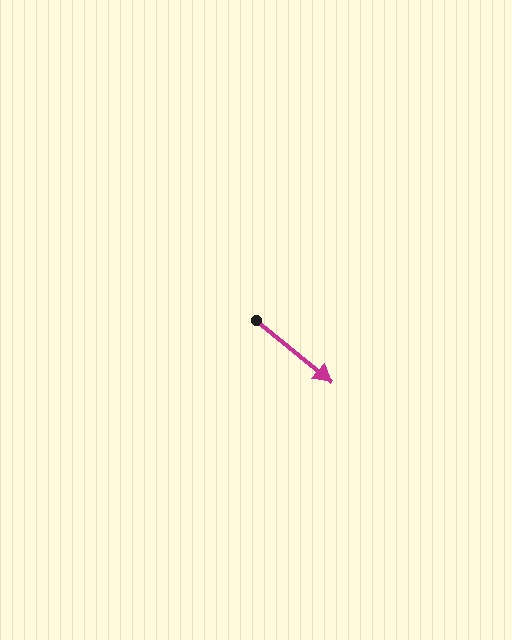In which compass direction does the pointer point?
Southeast.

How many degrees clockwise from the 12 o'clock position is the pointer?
Approximately 129 degrees.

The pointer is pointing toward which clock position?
Roughly 4 o'clock.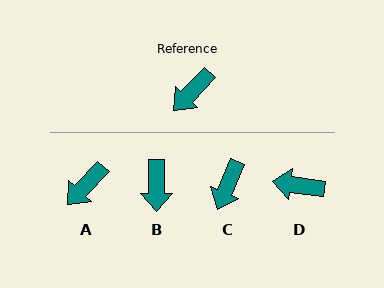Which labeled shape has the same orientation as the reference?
A.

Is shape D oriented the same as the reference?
No, it is off by about 54 degrees.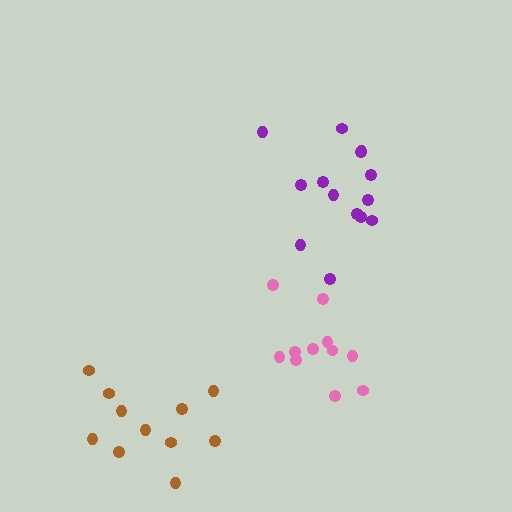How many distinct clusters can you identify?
There are 3 distinct clusters.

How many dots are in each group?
Group 1: 11 dots, Group 2: 14 dots, Group 3: 11 dots (36 total).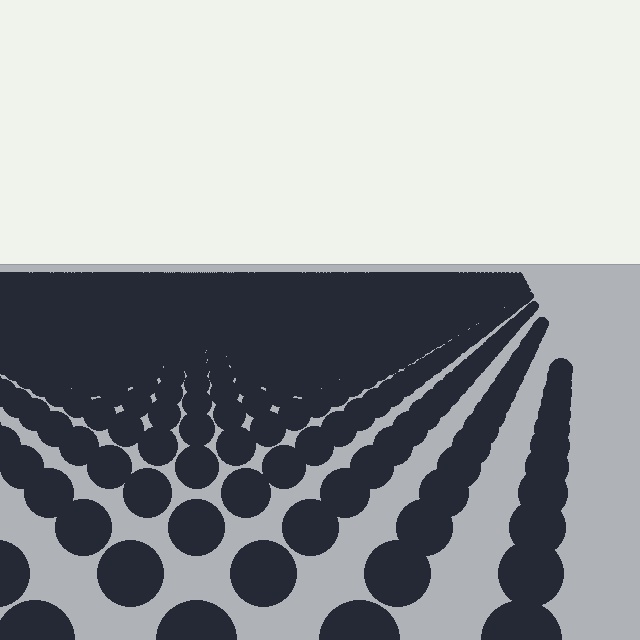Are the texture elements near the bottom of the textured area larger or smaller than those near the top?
Larger. Near the bottom, elements are closer to the viewer and appear at a bigger on-screen size.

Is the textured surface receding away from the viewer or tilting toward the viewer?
The surface is receding away from the viewer. Texture elements get smaller and denser toward the top.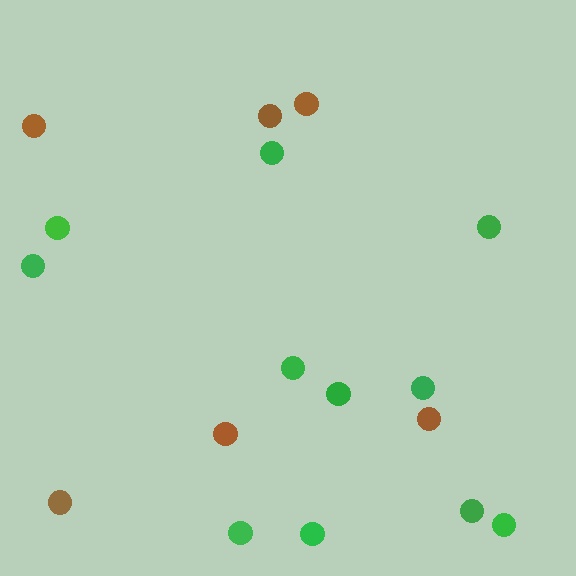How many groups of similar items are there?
There are 2 groups: one group of green circles (11) and one group of brown circles (6).